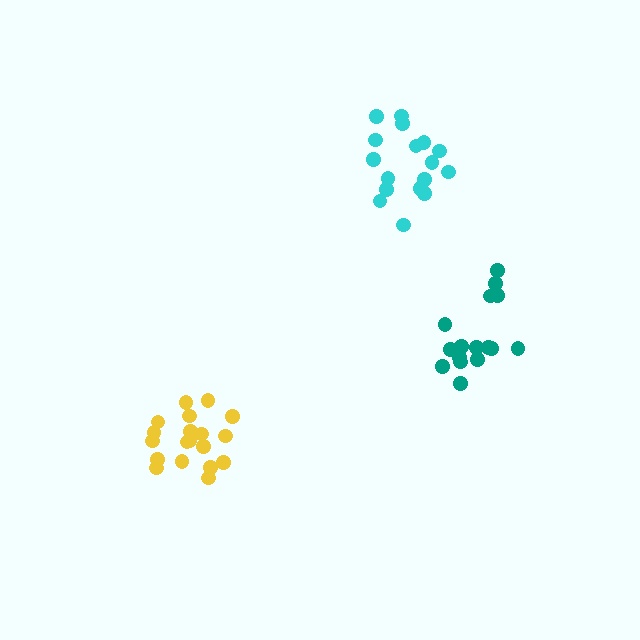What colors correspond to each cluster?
The clusters are colored: yellow, teal, cyan.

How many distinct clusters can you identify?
There are 3 distinct clusters.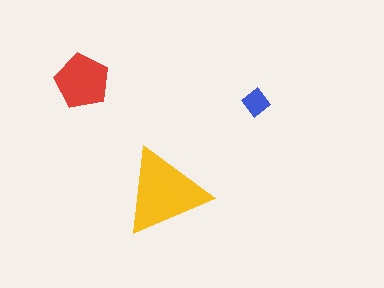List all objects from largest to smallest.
The yellow triangle, the red pentagon, the blue diamond.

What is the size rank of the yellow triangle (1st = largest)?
1st.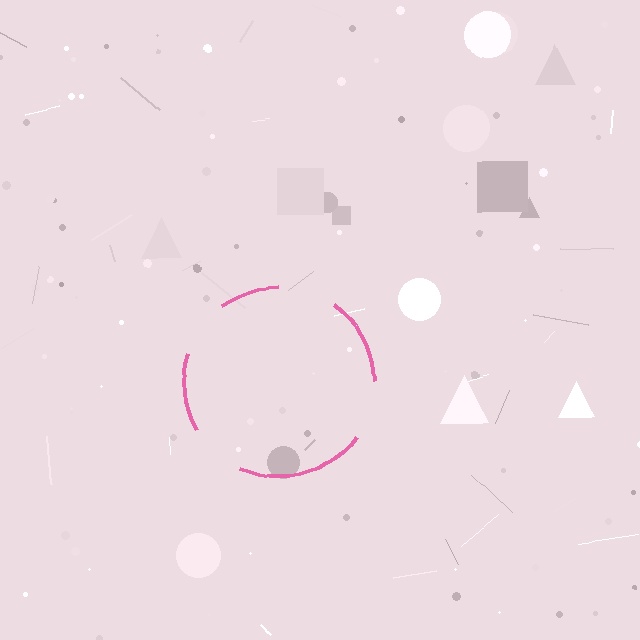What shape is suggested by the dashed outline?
The dashed outline suggests a circle.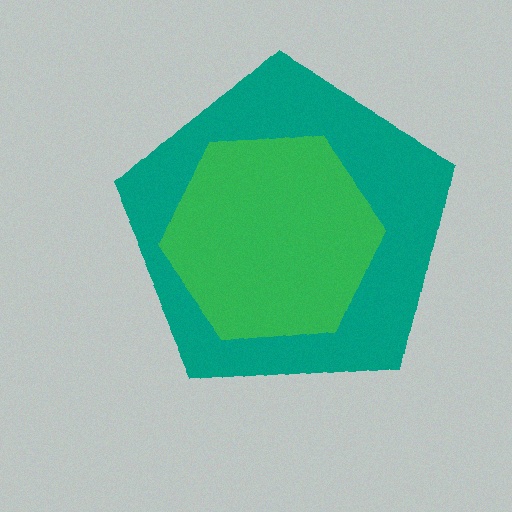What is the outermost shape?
The teal pentagon.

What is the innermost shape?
The green hexagon.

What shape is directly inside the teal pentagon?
The green hexagon.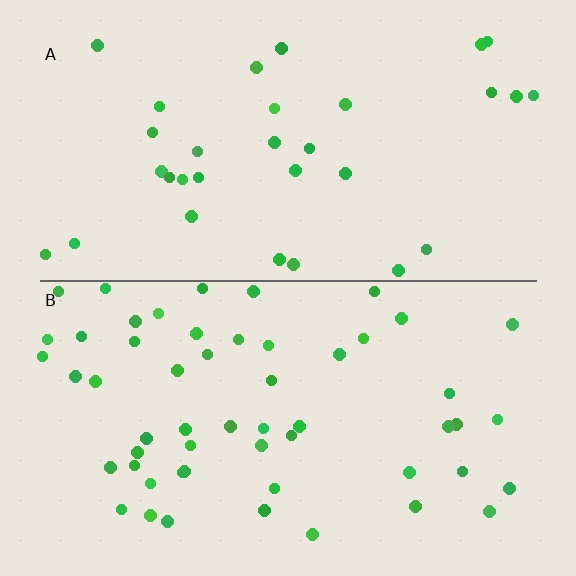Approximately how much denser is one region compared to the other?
Approximately 1.7× — region B over region A.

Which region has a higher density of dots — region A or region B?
B (the bottom).